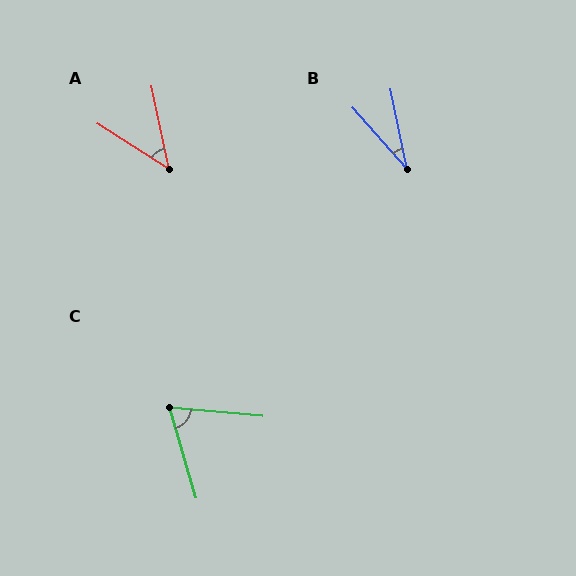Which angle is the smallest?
B, at approximately 30 degrees.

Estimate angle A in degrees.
Approximately 46 degrees.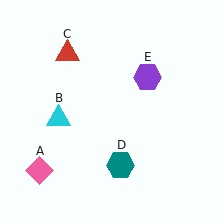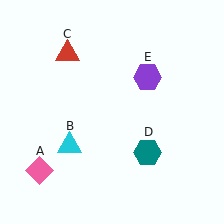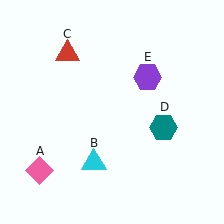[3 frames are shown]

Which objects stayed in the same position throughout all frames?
Pink diamond (object A) and red triangle (object C) and purple hexagon (object E) remained stationary.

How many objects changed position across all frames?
2 objects changed position: cyan triangle (object B), teal hexagon (object D).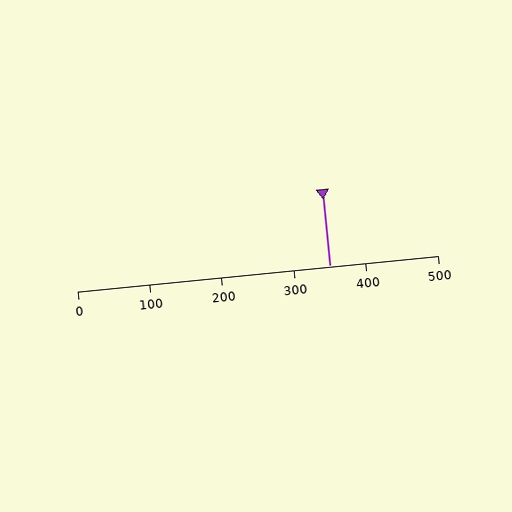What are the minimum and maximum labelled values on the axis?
The axis runs from 0 to 500.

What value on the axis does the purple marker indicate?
The marker indicates approximately 350.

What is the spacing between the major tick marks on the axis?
The major ticks are spaced 100 apart.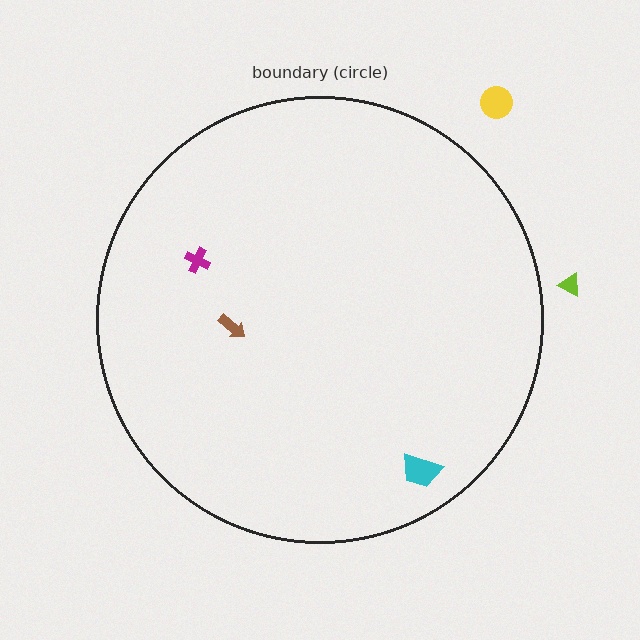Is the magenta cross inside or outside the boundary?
Inside.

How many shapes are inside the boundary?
3 inside, 2 outside.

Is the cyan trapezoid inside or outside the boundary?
Inside.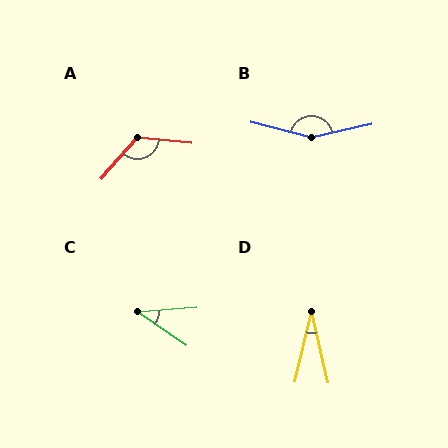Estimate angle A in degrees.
Approximately 126 degrees.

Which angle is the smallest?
D, at approximately 26 degrees.